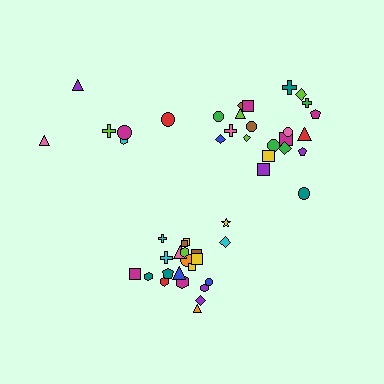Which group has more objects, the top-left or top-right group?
The top-right group.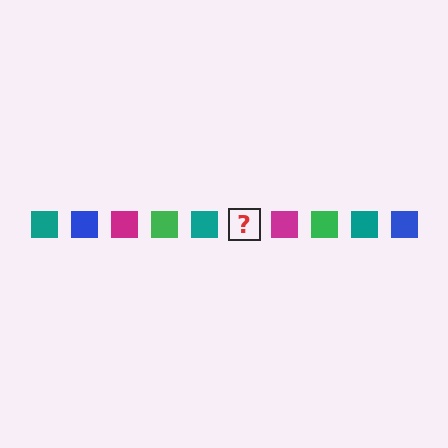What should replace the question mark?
The question mark should be replaced with a blue square.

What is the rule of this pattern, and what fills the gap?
The rule is that the pattern cycles through teal, blue, magenta, green squares. The gap should be filled with a blue square.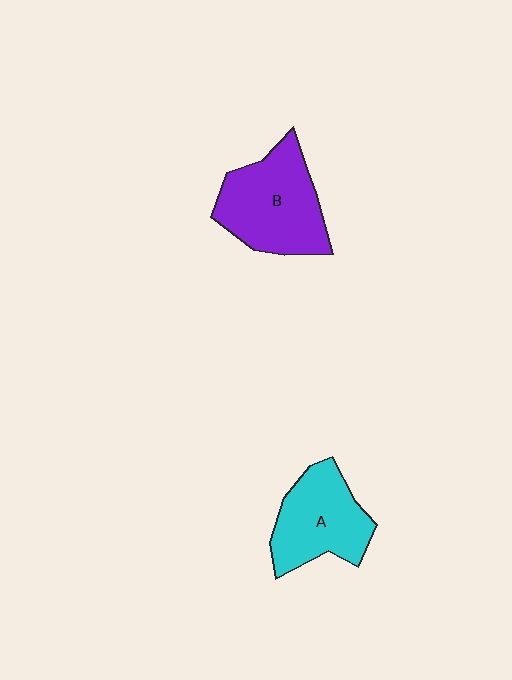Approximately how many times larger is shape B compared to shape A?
Approximately 1.2 times.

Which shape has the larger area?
Shape B (purple).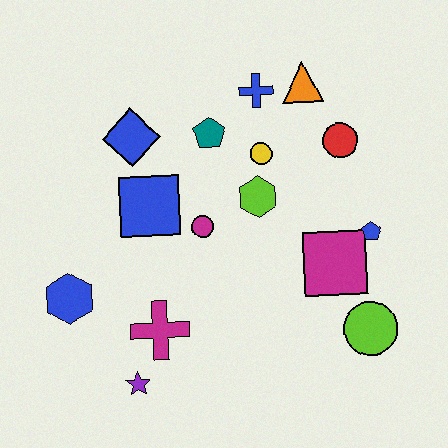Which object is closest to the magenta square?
The blue pentagon is closest to the magenta square.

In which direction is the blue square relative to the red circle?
The blue square is to the left of the red circle.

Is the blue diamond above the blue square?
Yes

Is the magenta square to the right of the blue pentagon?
No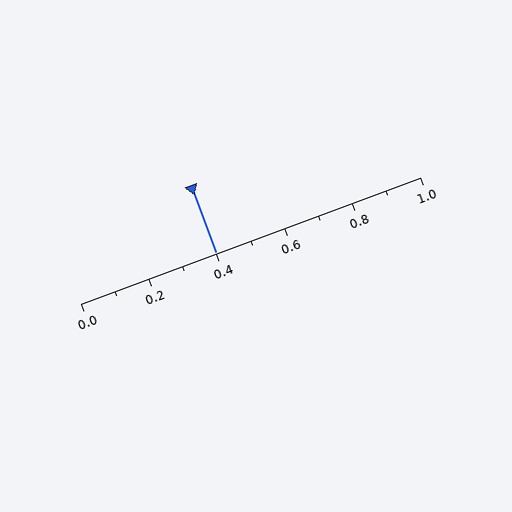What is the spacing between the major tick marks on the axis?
The major ticks are spaced 0.2 apart.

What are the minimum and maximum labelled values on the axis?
The axis runs from 0.0 to 1.0.